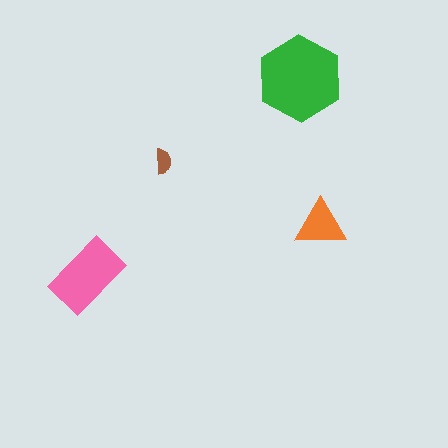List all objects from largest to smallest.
The green hexagon, the pink rectangle, the orange triangle, the brown semicircle.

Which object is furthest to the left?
The pink rectangle is leftmost.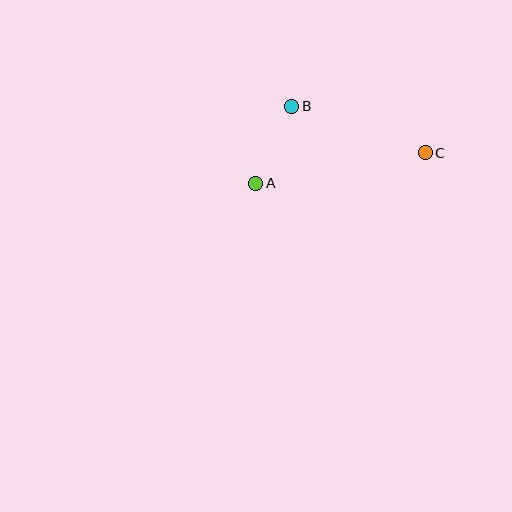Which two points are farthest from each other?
Points A and C are farthest from each other.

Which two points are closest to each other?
Points A and B are closest to each other.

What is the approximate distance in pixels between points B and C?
The distance between B and C is approximately 141 pixels.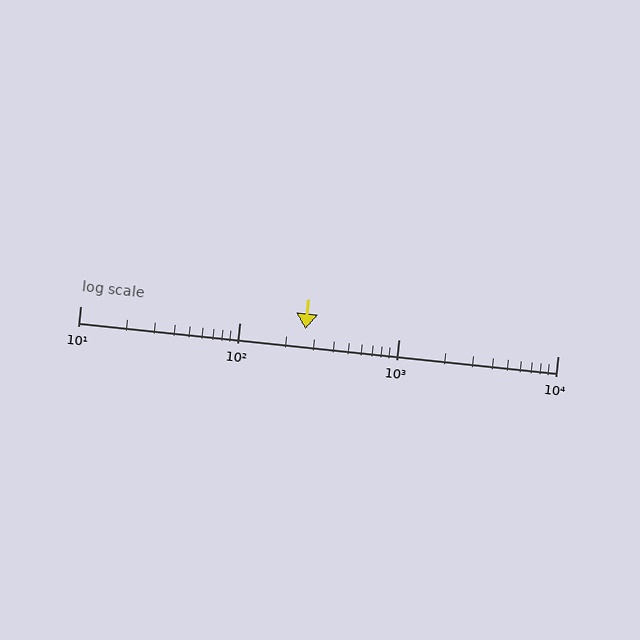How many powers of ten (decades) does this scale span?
The scale spans 3 decades, from 10 to 10000.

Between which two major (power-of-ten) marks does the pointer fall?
The pointer is between 100 and 1000.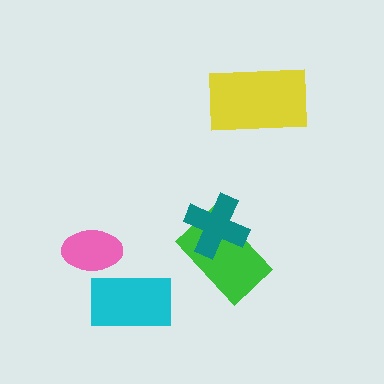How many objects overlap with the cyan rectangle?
0 objects overlap with the cyan rectangle.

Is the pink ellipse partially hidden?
No, no other shape covers it.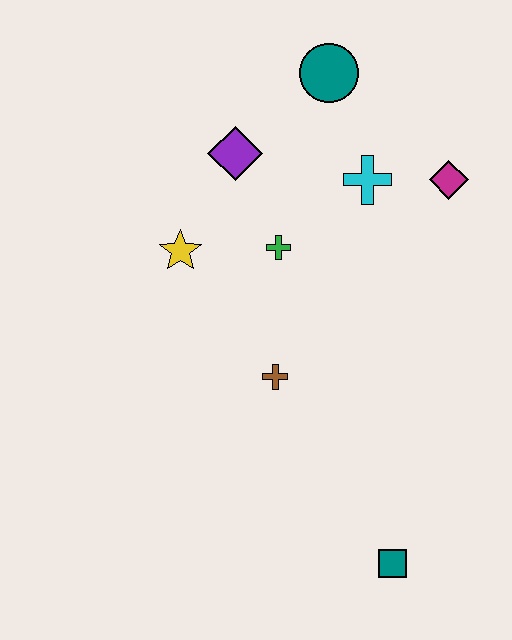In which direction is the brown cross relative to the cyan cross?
The brown cross is below the cyan cross.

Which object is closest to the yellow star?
The green cross is closest to the yellow star.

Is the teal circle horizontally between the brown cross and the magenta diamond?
Yes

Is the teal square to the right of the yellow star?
Yes